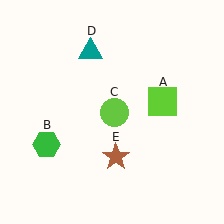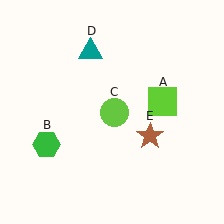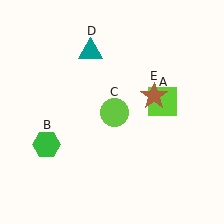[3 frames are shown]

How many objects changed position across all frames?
1 object changed position: brown star (object E).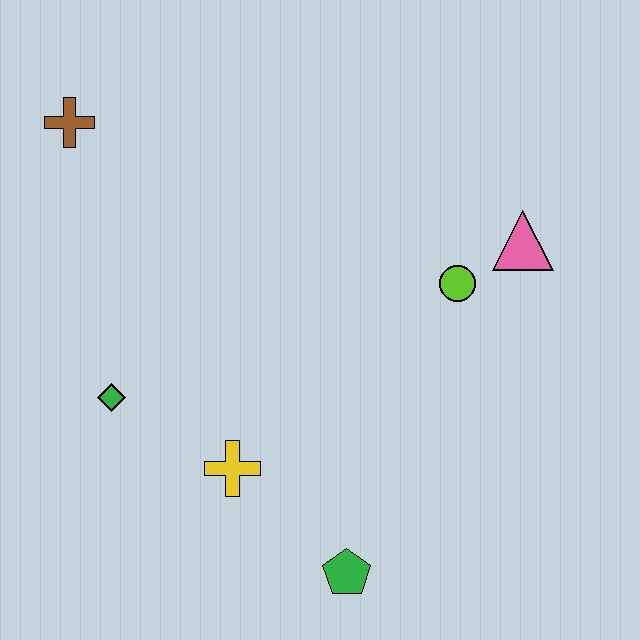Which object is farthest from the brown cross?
The green pentagon is farthest from the brown cross.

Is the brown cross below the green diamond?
No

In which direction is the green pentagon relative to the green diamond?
The green pentagon is to the right of the green diamond.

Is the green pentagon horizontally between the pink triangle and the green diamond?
Yes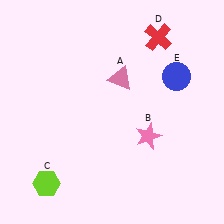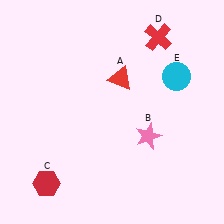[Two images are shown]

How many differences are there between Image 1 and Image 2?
There are 3 differences between the two images.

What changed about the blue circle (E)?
In Image 1, E is blue. In Image 2, it changed to cyan.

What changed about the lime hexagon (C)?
In Image 1, C is lime. In Image 2, it changed to red.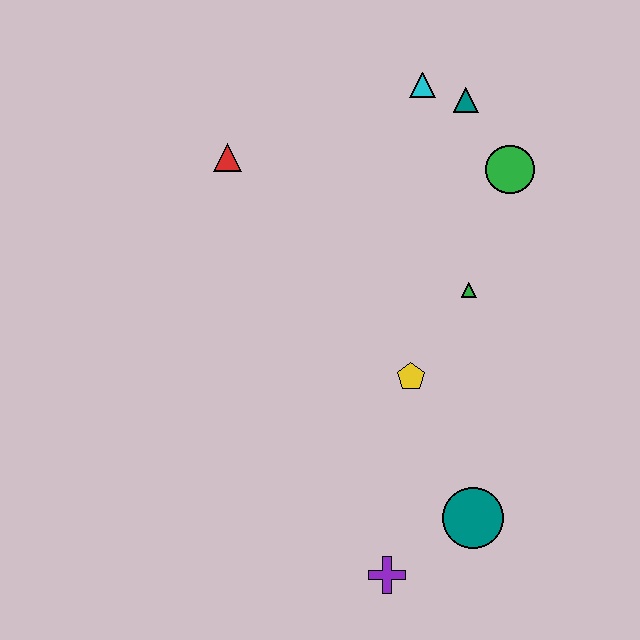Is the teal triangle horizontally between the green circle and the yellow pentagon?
Yes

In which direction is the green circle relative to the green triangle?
The green circle is above the green triangle.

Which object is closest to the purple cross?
The teal circle is closest to the purple cross.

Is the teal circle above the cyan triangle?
No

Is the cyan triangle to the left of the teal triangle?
Yes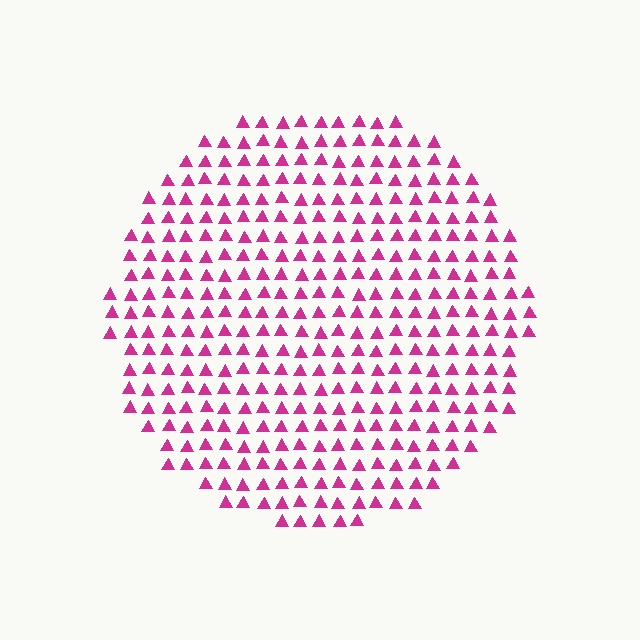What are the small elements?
The small elements are triangles.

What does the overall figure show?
The overall figure shows a circle.